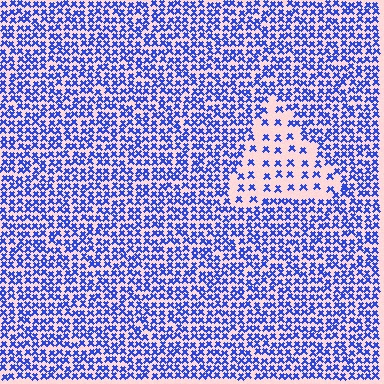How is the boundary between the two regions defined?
The boundary is defined by a change in element density (approximately 2.7x ratio). All elements are the same color, size, and shape.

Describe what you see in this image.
The image contains small blue elements arranged at two different densities. A triangle-shaped region is visible where the elements are less densely packed than the surrounding area.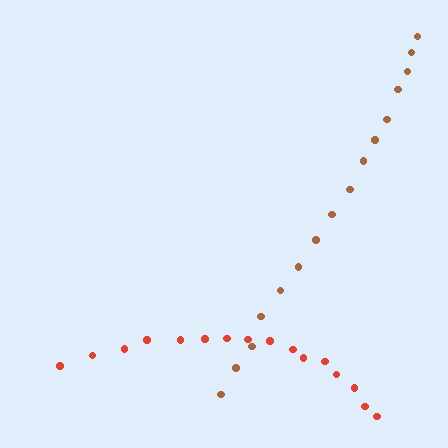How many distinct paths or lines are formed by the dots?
There are 2 distinct paths.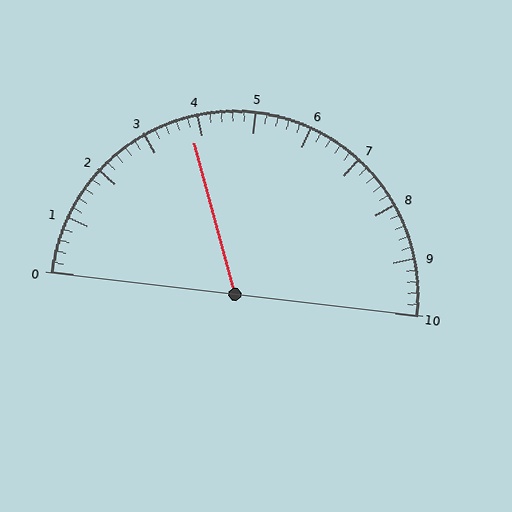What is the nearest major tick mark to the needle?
The nearest major tick mark is 4.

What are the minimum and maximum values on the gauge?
The gauge ranges from 0 to 10.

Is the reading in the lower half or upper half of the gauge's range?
The reading is in the lower half of the range (0 to 10).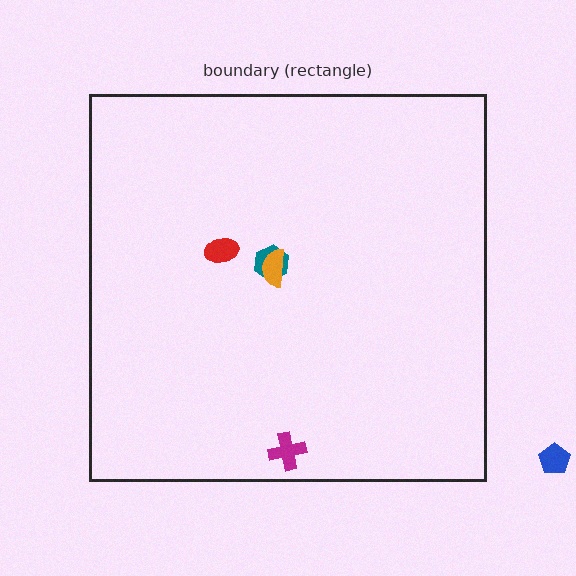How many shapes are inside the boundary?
4 inside, 1 outside.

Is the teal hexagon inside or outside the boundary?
Inside.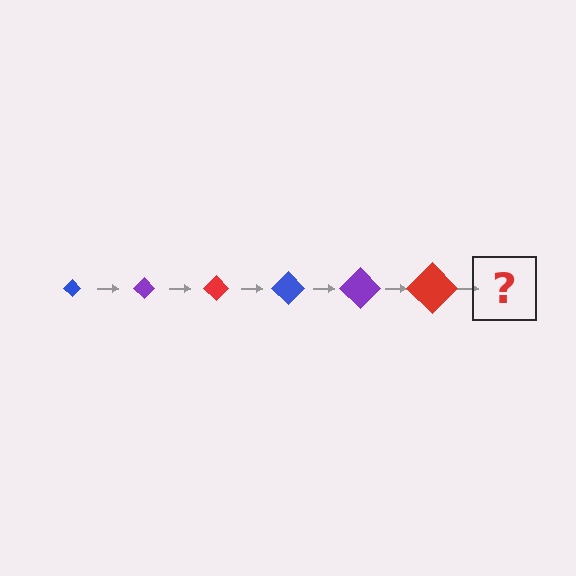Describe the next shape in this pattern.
It should be a blue diamond, larger than the previous one.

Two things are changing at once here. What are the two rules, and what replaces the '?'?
The two rules are that the diamond grows larger each step and the color cycles through blue, purple, and red. The '?' should be a blue diamond, larger than the previous one.